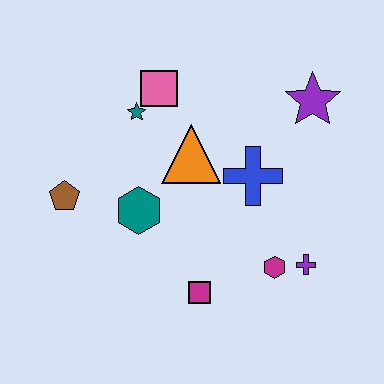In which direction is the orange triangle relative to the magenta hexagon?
The orange triangle is above the magenta hexagon.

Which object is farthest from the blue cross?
The brown pentagon is farthest from the blue cross.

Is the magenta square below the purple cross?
Yes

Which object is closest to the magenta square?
The magenta hexagon is closest to the magenta square.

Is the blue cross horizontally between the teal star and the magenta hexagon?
Yes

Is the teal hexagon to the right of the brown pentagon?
Yes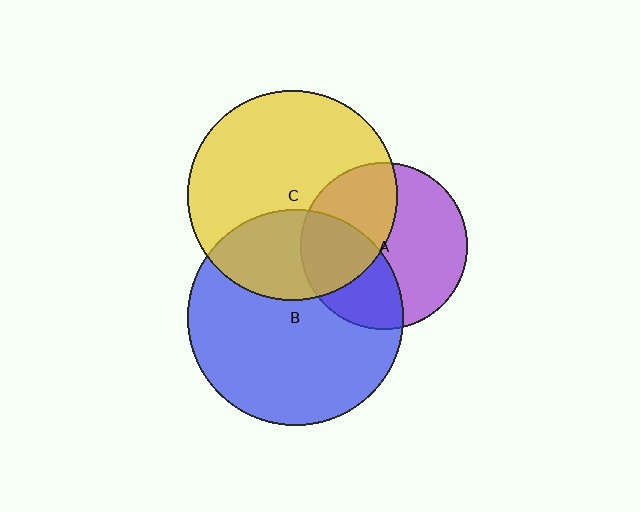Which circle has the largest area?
Circle B (blue).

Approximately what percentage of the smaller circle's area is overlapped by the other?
Approximately 30%.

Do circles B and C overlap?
Yes.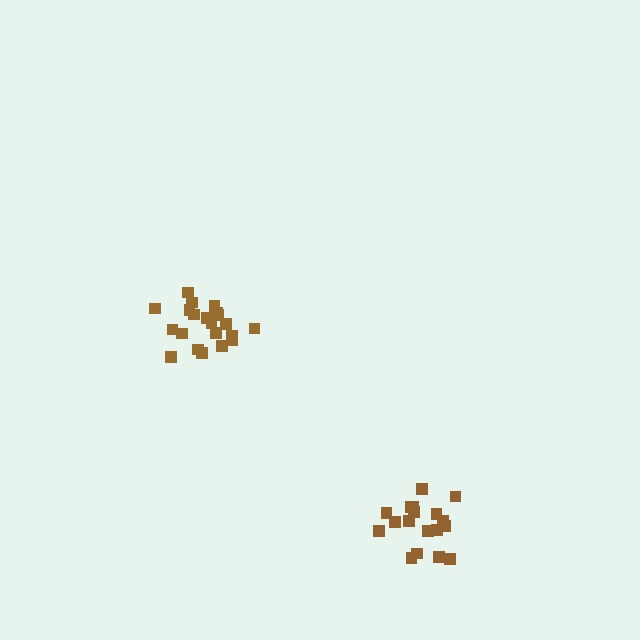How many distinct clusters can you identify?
There are 2 distinct clusters.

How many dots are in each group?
Group 1: 21 dots, Group 2: 18 dots (39 total).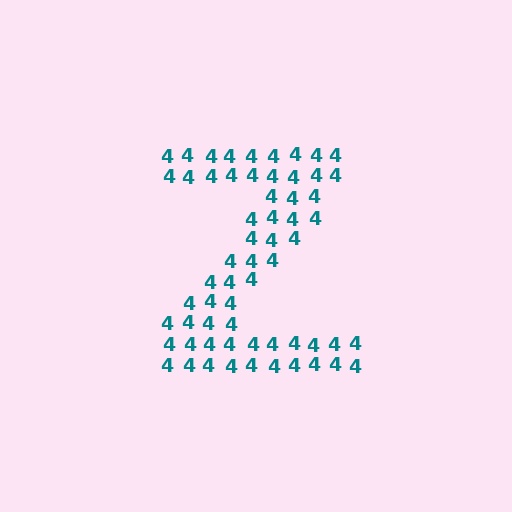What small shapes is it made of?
It is made of small digit 4's.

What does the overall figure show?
The overall figure shows the letter Z.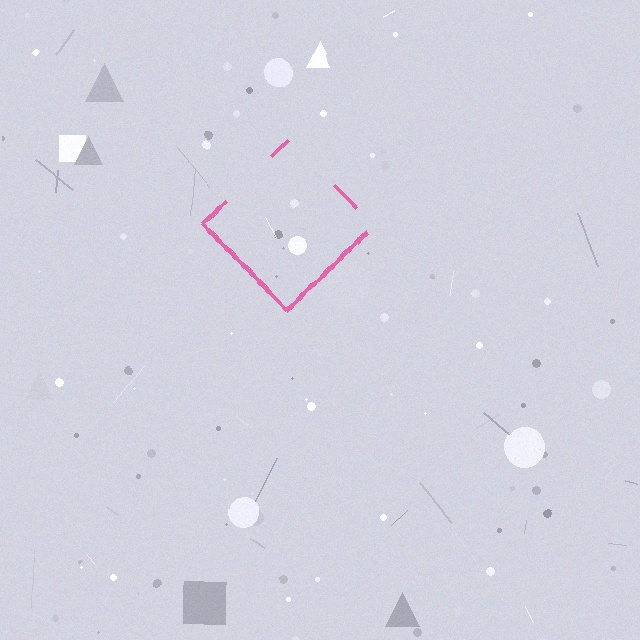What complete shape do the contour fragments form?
The contour fragments form a diamond.